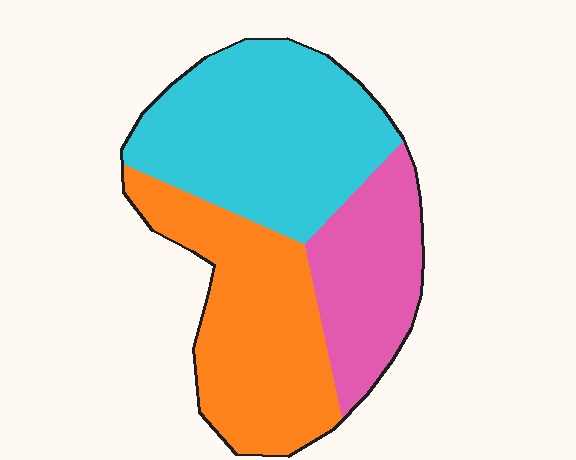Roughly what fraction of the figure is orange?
Orange takes up between a third and a half of the figure.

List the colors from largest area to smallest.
From largest to smallest: cyan, orange, pink.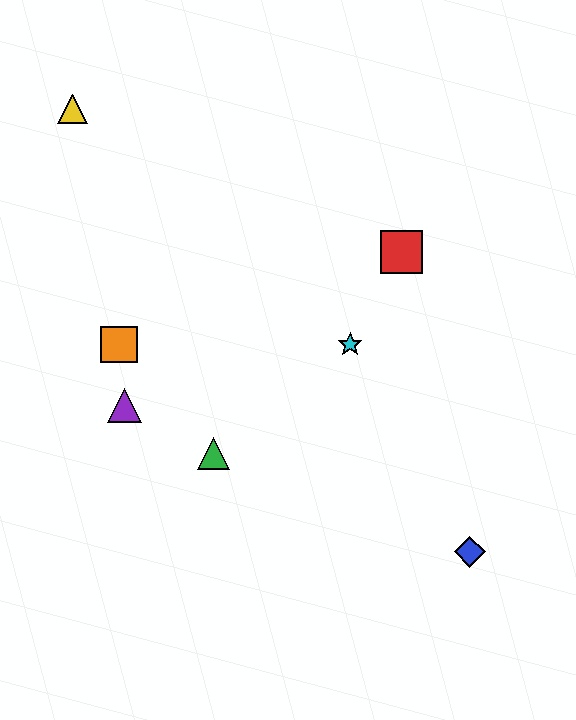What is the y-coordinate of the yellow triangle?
The yellow triangle is at y≈109.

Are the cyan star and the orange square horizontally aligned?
Yes, both are at y≈345.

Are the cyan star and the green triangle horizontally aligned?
No, the cyan star is at y≈345 and the green triangle is at y≈454.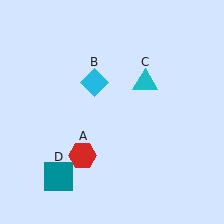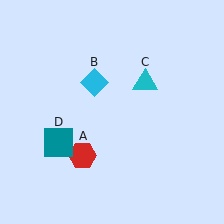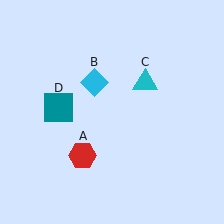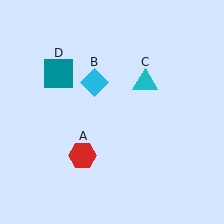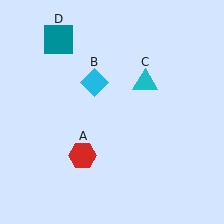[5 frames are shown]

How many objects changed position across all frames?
1 object changed position: teal square (object D).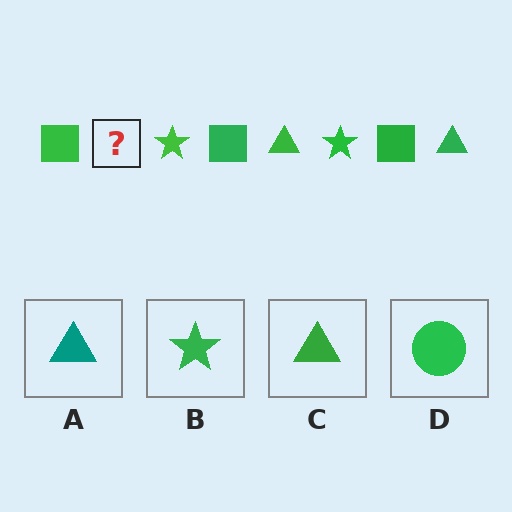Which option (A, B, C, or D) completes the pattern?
C.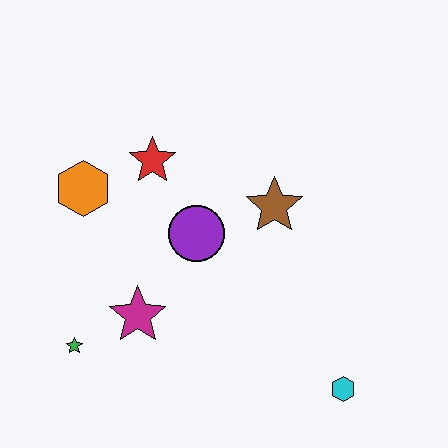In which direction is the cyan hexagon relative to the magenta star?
The cyan hexagon is to the right of the magenta star.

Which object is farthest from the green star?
The cyan hexagon is farthest from the green star.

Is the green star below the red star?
Yes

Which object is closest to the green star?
The magenta star is closest to the green star.